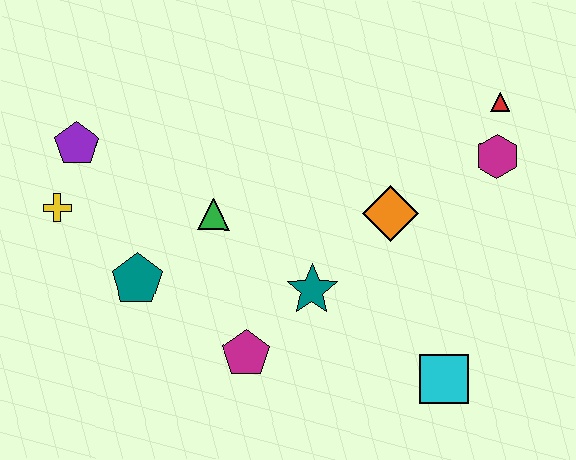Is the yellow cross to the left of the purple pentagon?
Yes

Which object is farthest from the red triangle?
The yellow cross is farthest from the red triangle.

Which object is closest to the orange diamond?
The teal star is closest to the orange diamond.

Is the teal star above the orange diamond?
No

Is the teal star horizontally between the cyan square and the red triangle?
No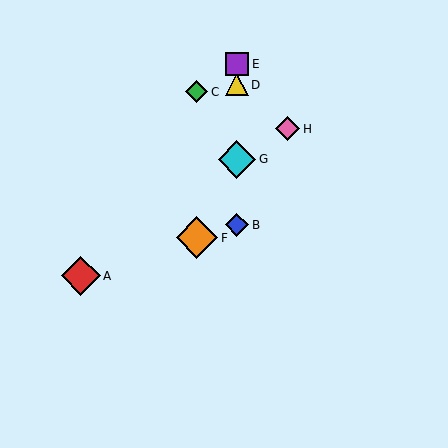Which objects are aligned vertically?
Objects B, D, E, G are aligned vertically.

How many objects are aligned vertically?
4 objects (B, D, E, G) are aligned vertically.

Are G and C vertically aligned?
No, G is at x≈237 and C is at x≈197.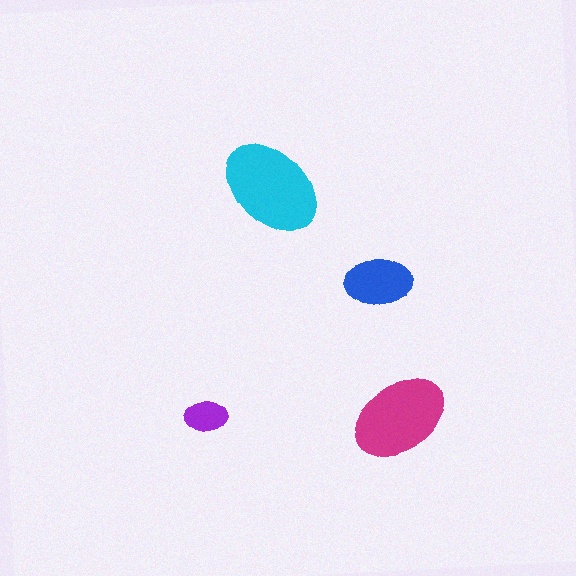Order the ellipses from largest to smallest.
the cyan one, the magenta one, the blue one, the purple one.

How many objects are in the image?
There are 4 objects in the image.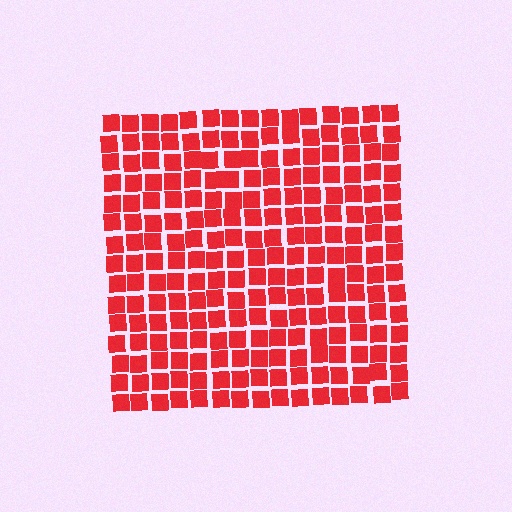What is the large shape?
The large shape is a square.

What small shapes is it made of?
It is made of small squares.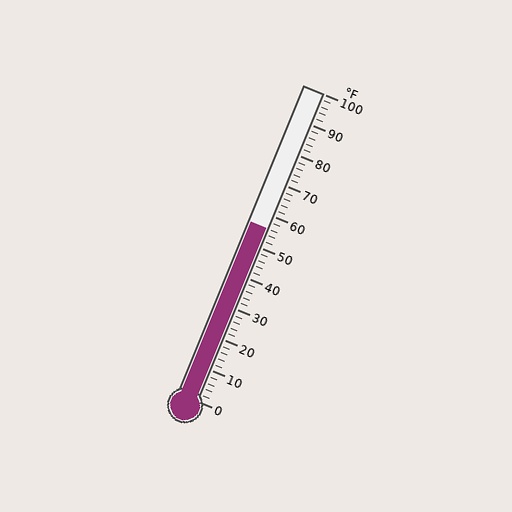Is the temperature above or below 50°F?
The temperature is above 50°F.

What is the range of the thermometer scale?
The thermometer scale ranges from 0°F to 100°F.